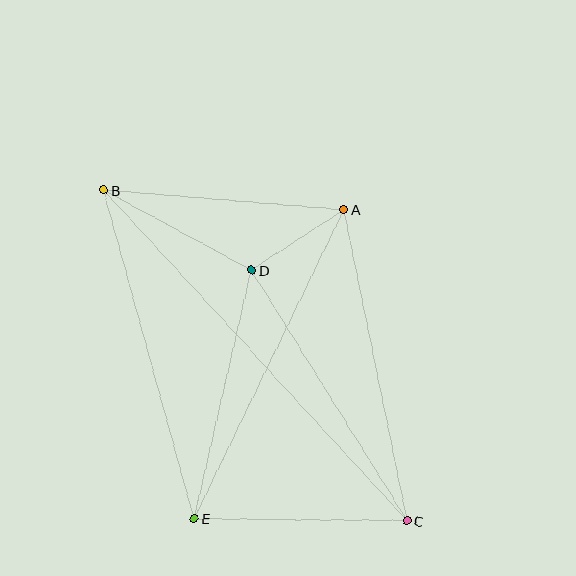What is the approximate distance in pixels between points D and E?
The distance between D and E is approximately 255 pixels.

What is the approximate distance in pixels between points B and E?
The distance between B and E is approximately 341 pixels.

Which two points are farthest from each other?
Points B and C are farthest from each other.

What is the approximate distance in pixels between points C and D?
The distance between C and D is approximately 295 pixels.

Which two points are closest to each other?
Points A and D are closest to each other.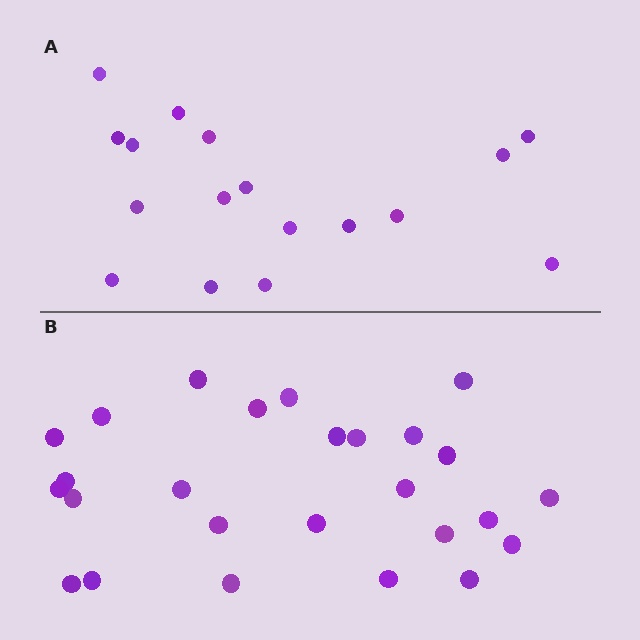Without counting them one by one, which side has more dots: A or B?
Region B (the bottom region) has more dots.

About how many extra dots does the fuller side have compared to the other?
Region B has roughly 8 or so more dots than region A.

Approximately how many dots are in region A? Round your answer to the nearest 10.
About 20 dots. (The exact count is 17, which rounds to 20.)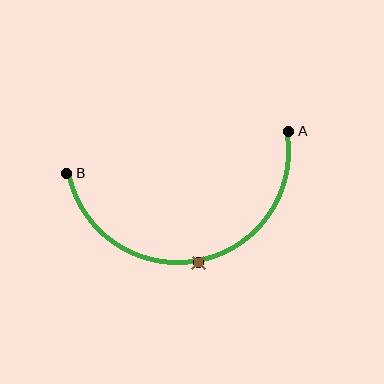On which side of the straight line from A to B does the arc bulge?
The arc bulges below the straight line connecting A and B.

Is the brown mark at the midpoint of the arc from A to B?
Yes. The brown mark lies on the arc at equal arc-length from both A and B — it is the arc midpoint.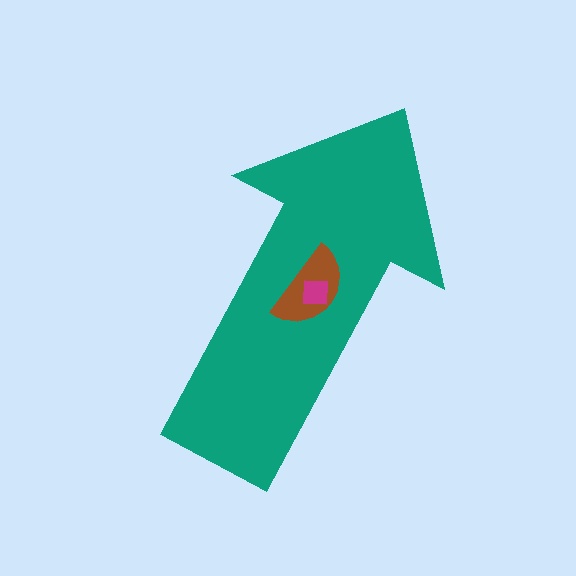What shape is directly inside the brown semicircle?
The magenta square.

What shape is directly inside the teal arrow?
The brown semicircle.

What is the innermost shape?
The magenta square.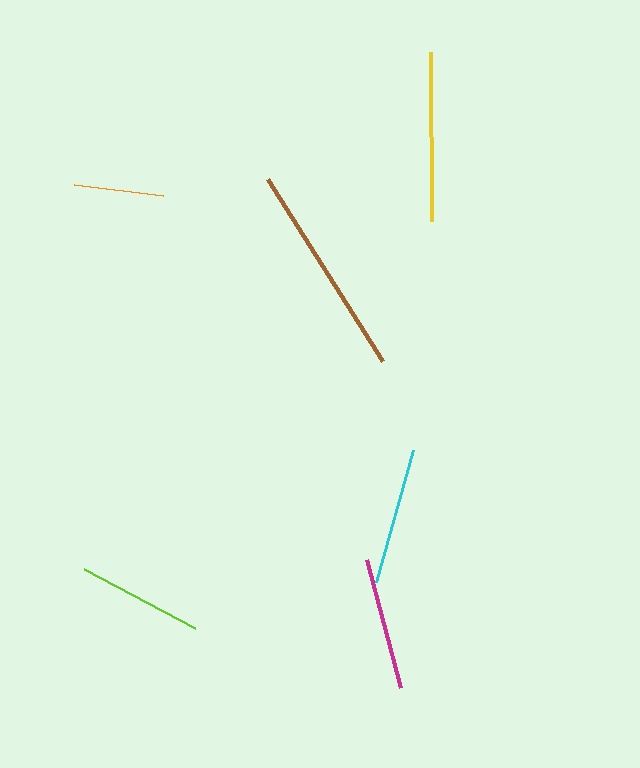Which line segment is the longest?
The brown line is the longest at approximately 216 pixels.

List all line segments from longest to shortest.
From longest to shortest: brown, yellow, cyan, magenta, lime, orange.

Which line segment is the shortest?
The orange line is the shortest at approximately 90 pixels.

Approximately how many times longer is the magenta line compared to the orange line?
The magenta line is approximately 1.5 times the length of the orange line.